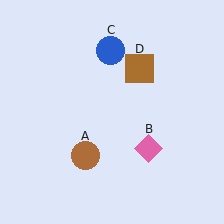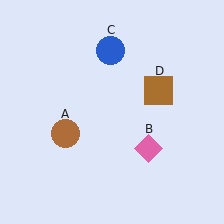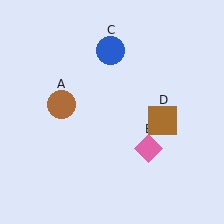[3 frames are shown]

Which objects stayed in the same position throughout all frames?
Pink diamond (object B) and blue circle (object C) remained stationary.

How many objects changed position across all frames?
2 objects changed position: brown circle (object A), brown square (object D).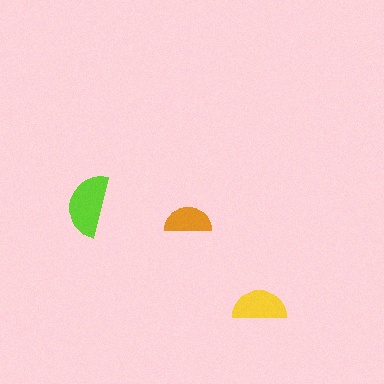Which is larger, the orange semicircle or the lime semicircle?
The lime one.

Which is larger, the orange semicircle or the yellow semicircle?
The yellow one.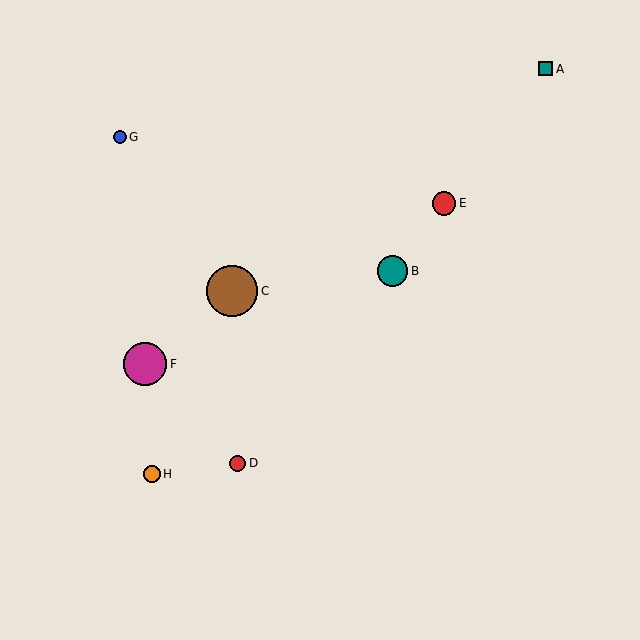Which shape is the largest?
The brown circle (labeled C) is the largest.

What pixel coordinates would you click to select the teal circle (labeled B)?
Click at (393, 271) to select the teal circle B.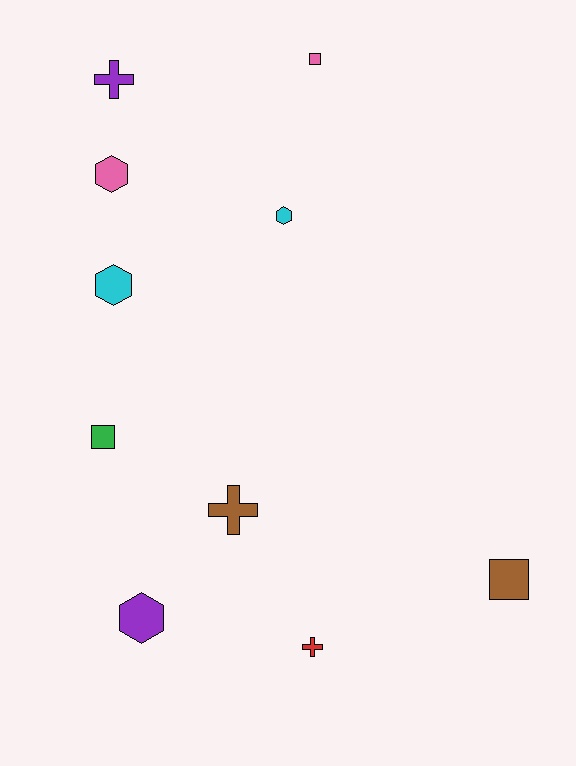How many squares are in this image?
There are 3 squares.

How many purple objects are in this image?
There are 2 purple objects.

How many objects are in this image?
There are 10 objects.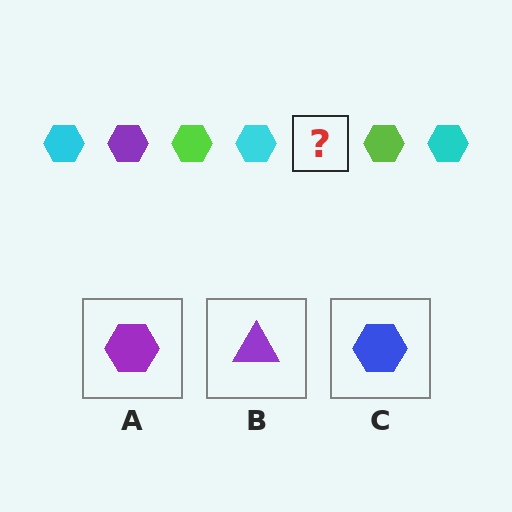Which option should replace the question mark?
Option A.